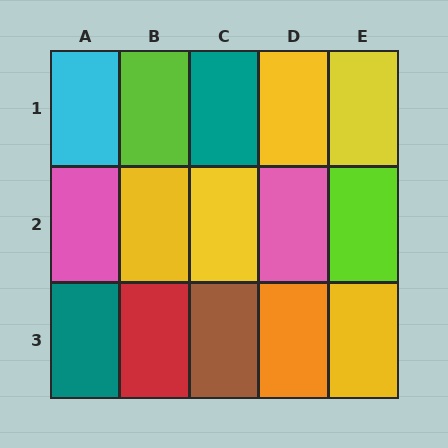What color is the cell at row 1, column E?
Yellow.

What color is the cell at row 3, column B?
Red.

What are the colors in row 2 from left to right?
Pink, yellow, yellow, pink, lime.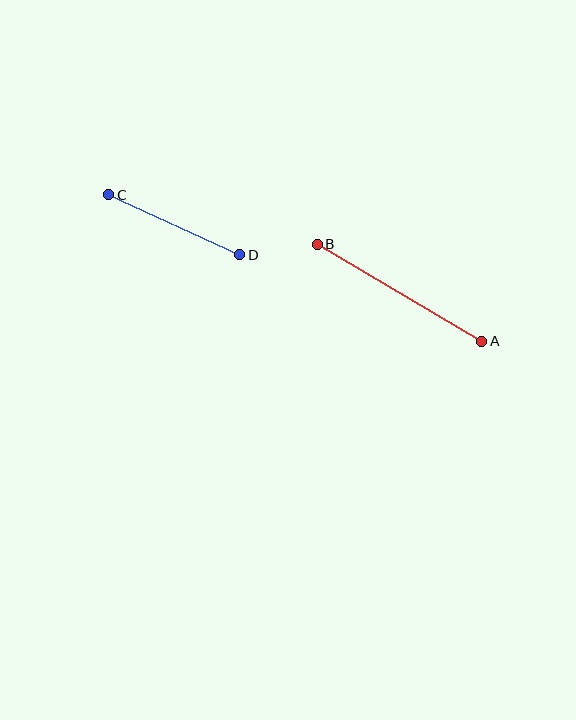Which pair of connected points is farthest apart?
Points A and B are farthest apart.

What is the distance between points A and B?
The distance is approximately 191 pixels.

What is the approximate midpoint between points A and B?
The midpoint is at approximately (399, 293) pixels.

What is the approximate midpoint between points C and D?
The midpoint is at approximately (174, 225) pixels.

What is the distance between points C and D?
The distance is approximately 144 pixels.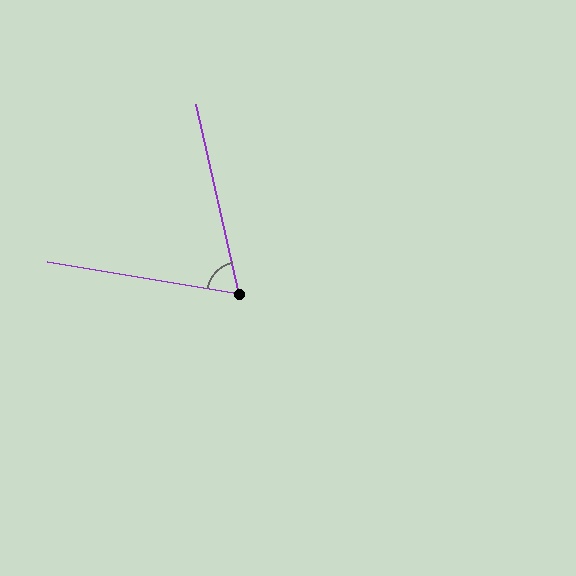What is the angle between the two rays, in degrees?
Approximately 68 degrees.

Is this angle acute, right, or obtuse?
It is acute.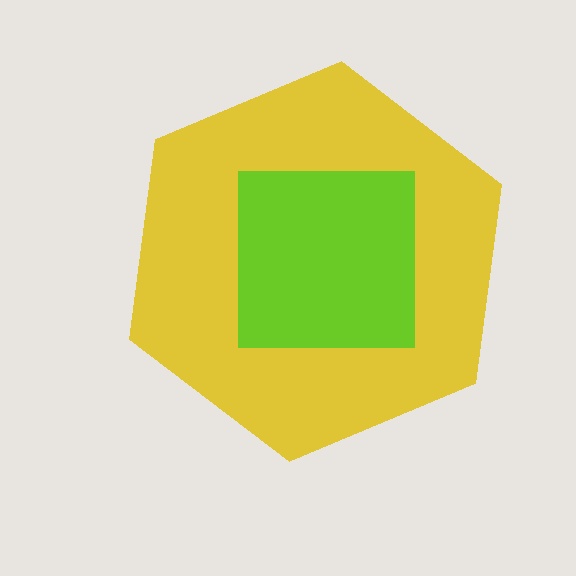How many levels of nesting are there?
2.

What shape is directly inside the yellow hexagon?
The lime square.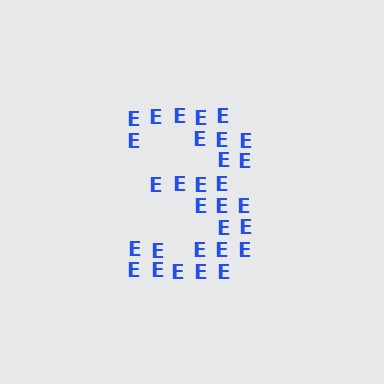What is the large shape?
The large shape is the digit 3.